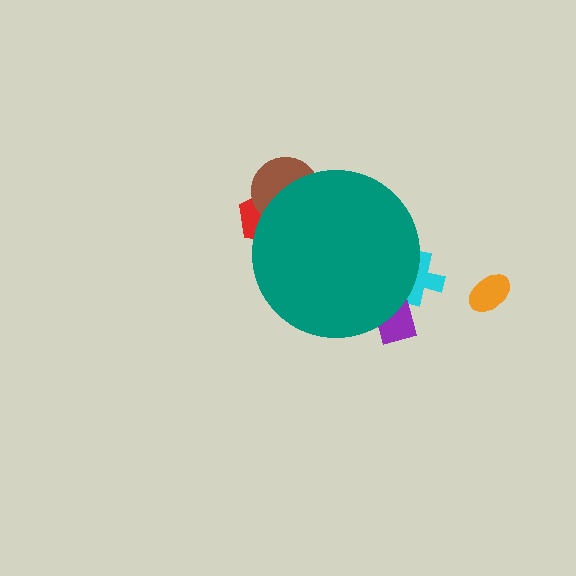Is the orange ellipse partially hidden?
No, the orange ellipse is fully visible.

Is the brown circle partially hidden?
Yes, the brown circle is partially hidden behind the teal circle.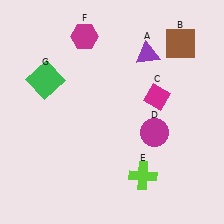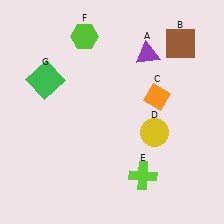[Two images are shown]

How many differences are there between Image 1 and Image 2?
There are 3 differences between the two images.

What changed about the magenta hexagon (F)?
In Image 1, F is magenta. In Image 2, it changed to lime.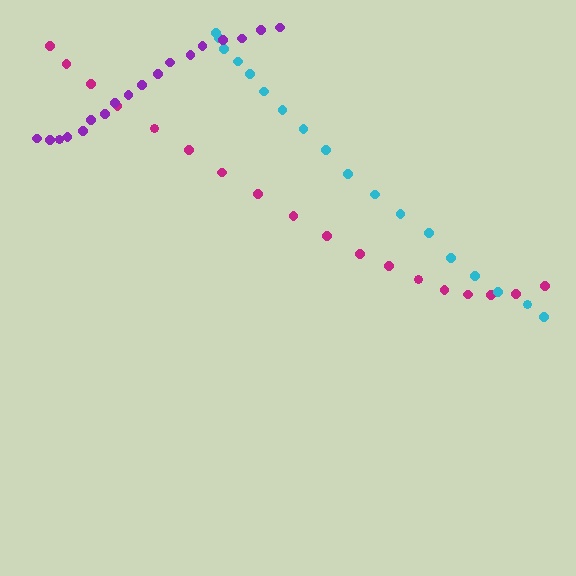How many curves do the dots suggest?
There are 3 distinct paths.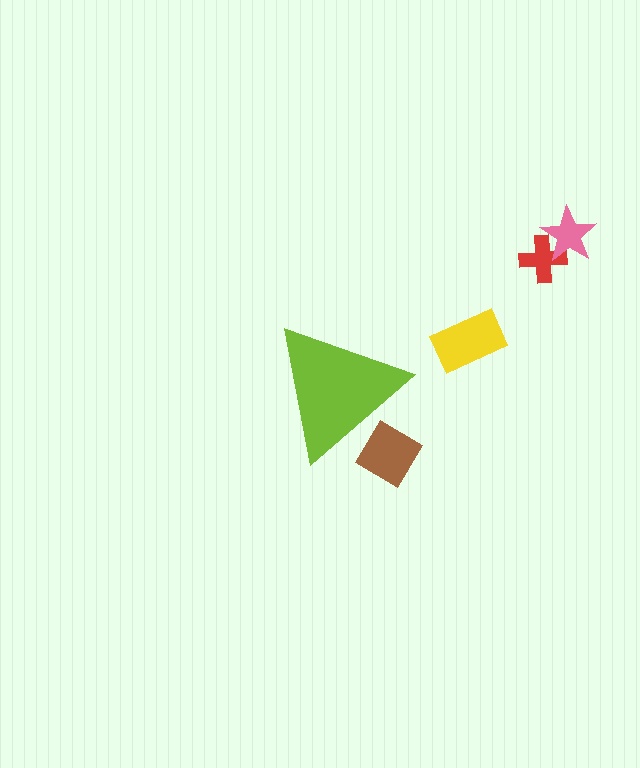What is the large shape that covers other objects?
A lime triangle.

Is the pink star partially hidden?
No, the pink star is fully visible.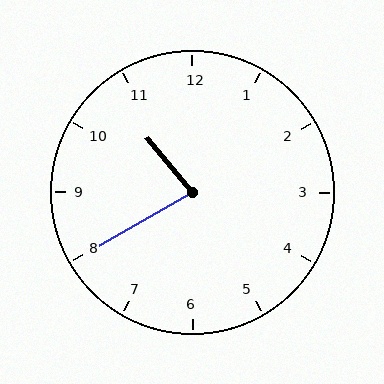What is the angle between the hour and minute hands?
Approximately 80 degrees.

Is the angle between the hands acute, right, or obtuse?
It is acute.